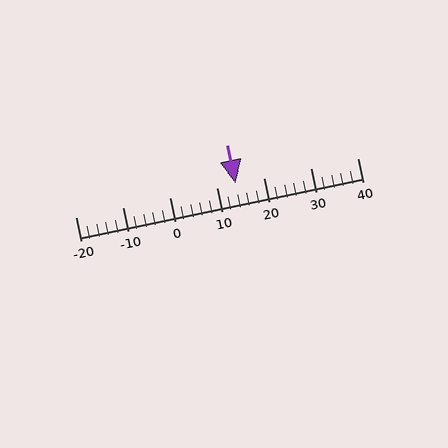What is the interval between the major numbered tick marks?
The major tick marks are spaced 10 units apart.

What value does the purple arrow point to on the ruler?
The purple arrow points to approximately 14.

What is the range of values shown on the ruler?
The ruler shows values from -20 to 40.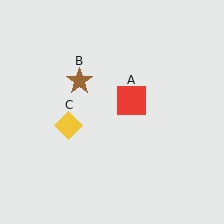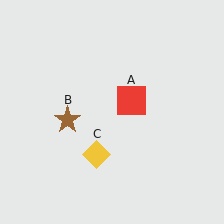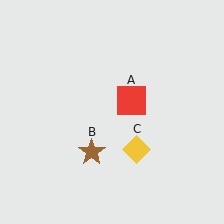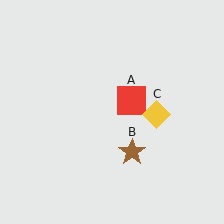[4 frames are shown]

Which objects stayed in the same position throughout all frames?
Red square (object A) remained stationary.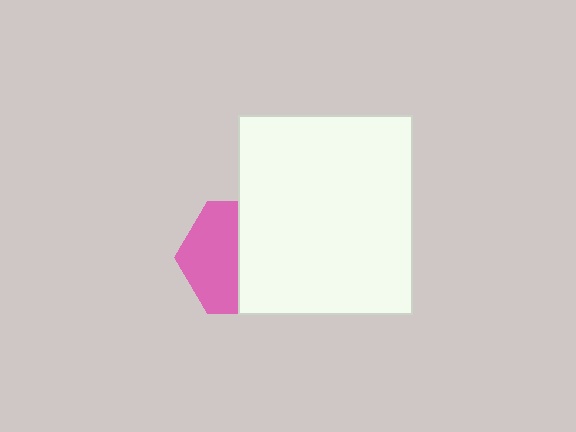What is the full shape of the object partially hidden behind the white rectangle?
The partially hidden object is a pink hexagon.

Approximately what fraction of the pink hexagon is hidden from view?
Roughly 52% of the pink hexagon is hidden behind the white rectangle.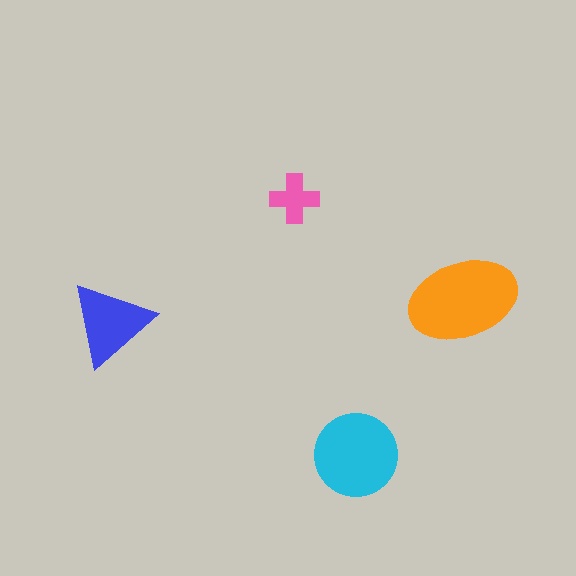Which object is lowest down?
The cyan circle is bottommost.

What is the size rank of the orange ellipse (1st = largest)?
1st.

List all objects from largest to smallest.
The orange ellipse, the cyan circle, the blue triangle, the pink cross.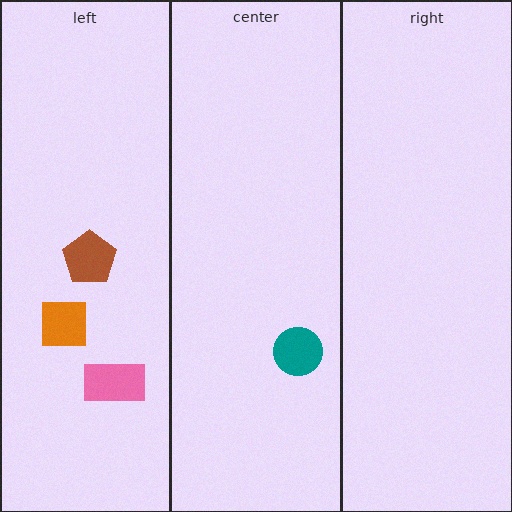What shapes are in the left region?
The orange square, the pink rectangle, the brown pentagon.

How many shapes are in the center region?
1.